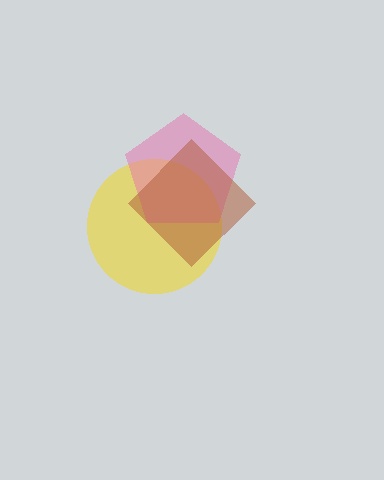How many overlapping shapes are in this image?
There are 3 overlapping shapes in the image.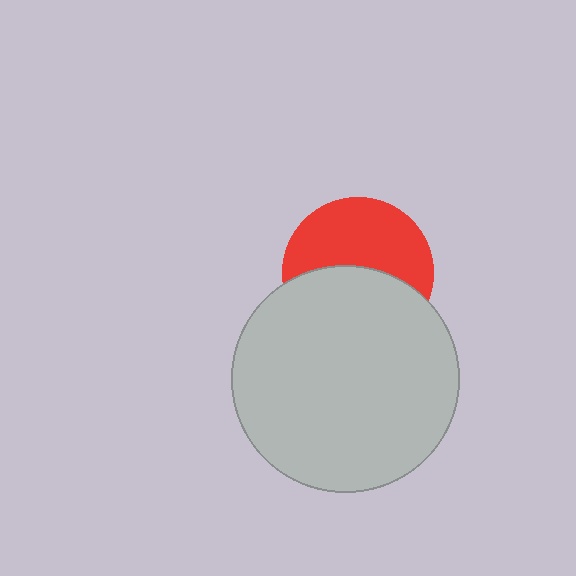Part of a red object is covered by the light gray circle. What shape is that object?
It is a circle.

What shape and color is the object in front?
The object in front is a light gray circle.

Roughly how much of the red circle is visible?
About half of it is visible (roughly 51%).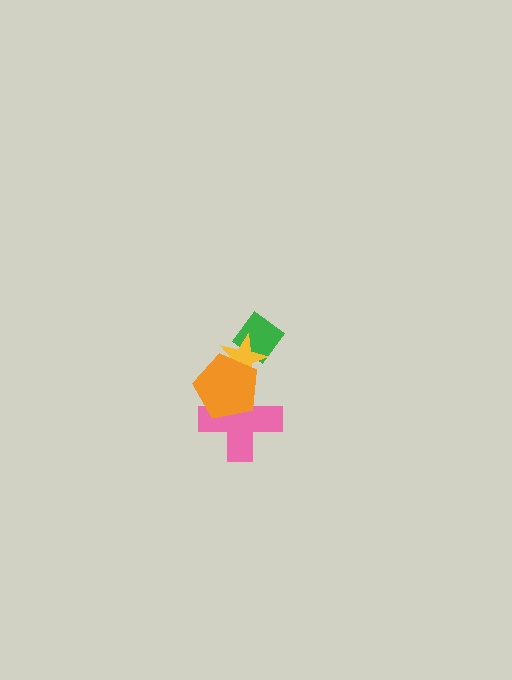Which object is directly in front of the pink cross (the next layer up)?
The yellow star is directly in front of the pink cross.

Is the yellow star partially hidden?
Yes, it is partially covered by another shape.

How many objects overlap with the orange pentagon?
2 objects overlap with the orange pentagon.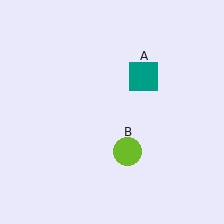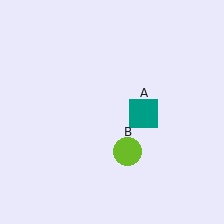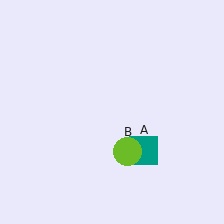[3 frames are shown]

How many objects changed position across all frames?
1 object changed position: teal square (object A).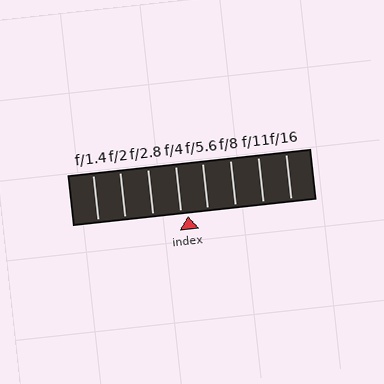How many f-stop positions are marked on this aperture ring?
There are 8 f-stop positions marked.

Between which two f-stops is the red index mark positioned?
The index mark is between f/4 and f/5.6.